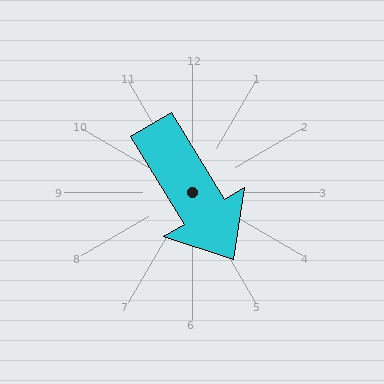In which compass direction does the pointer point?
Southeast.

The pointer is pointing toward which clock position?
Roughly 5 o'clock.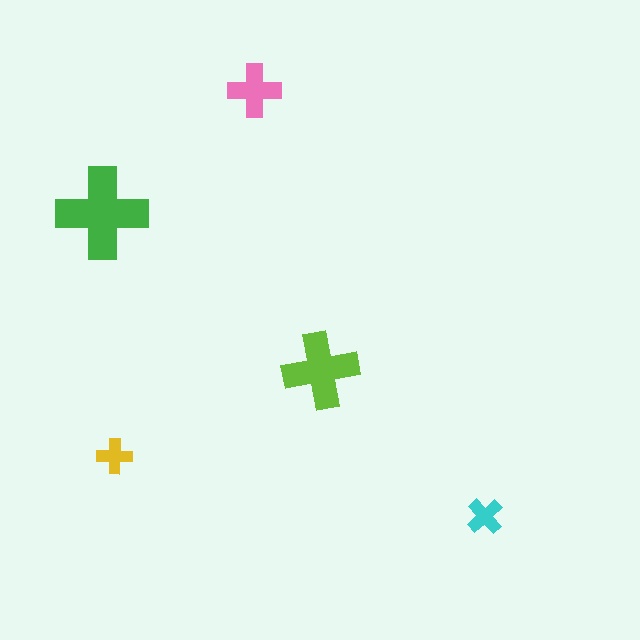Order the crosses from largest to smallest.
the green one, the lime one, the pink one, the cyan one, the yellow one.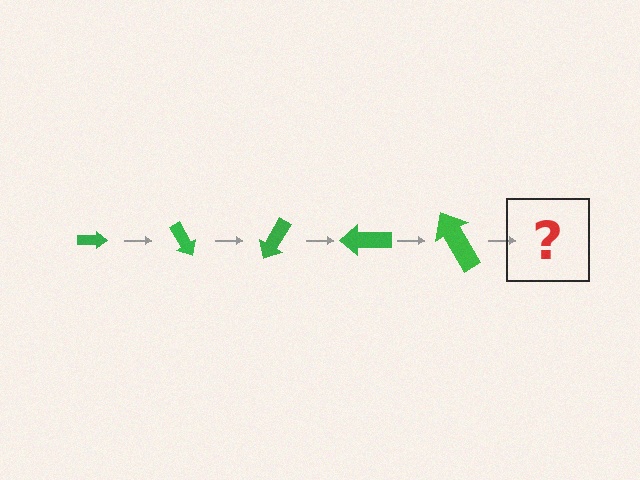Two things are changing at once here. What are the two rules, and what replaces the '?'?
The two rules are that the arrow grows larger each step and it rotates 60 degrees each step. The '?' should be an arrow, larger than the previous one and rotated 300 degrees from the start.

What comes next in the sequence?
The next element should be an arrow, larger than the previous one and rotated 300 degrees from the start.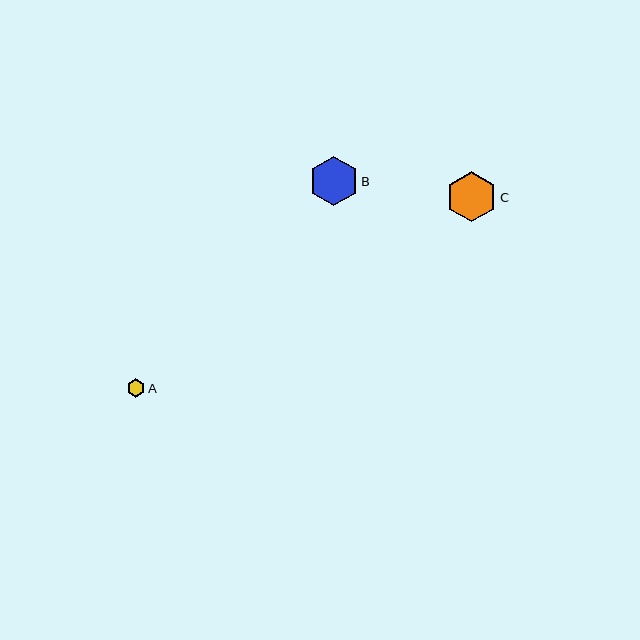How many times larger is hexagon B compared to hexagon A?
Hexagon B is approximately 2.7 times the size of hexagon A.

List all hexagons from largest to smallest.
From largest to smallest: C, B, A.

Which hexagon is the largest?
Hexagon C is the largest with a size of approximately 50 pixels.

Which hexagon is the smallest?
Hexagon A is the smallest with a size of approximately 18 pixels.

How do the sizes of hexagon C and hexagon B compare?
Hexagon C and hexagon B are approximately the same size.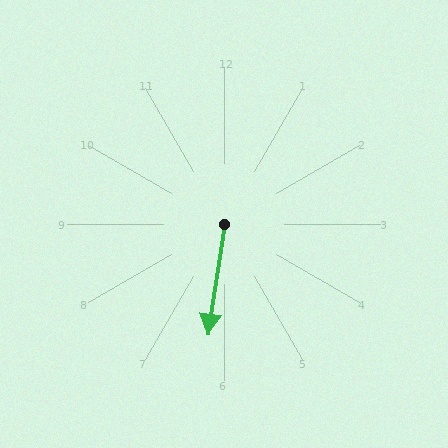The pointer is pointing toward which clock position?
Roughly 6 o'clock.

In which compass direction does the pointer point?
South.